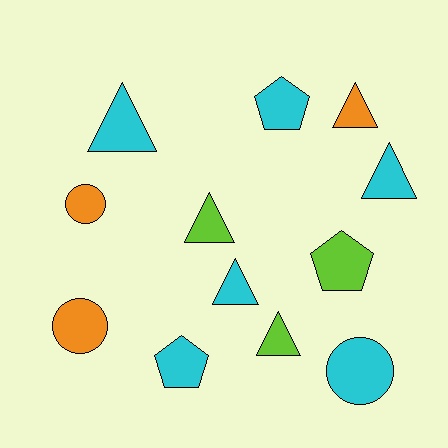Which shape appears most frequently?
Triangle, with 6 objects.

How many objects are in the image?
There are 12 objects.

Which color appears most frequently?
Cyan, with 6 objects.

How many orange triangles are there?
There is 1 orange triangle.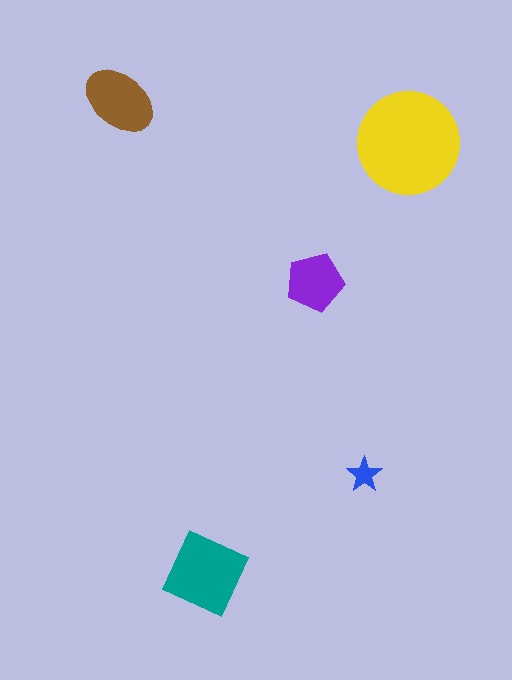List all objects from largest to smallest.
The yellow circle, the teal diamond, the brown ellipse, the purple pentagon, the blue star.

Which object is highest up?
The brown ellipse is topmost.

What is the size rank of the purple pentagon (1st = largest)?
4th.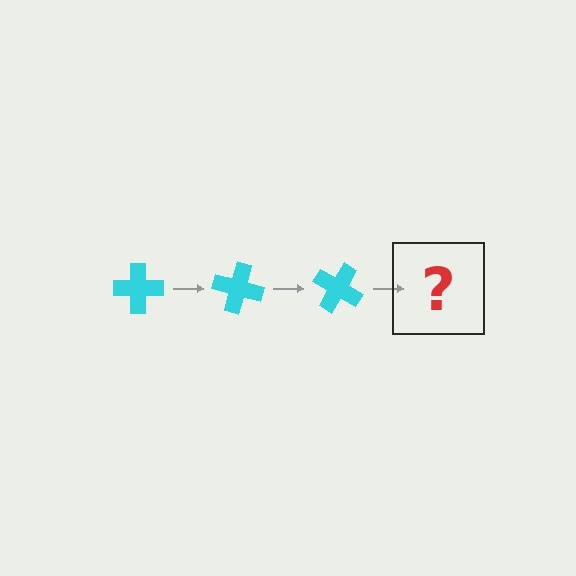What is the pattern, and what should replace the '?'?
The pattern is that the cross rotates 15 degrees each step. The '?' should be a cyan cross rotated 45 degrees.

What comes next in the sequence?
The next element should be a cyan cross rotated 45 degrees.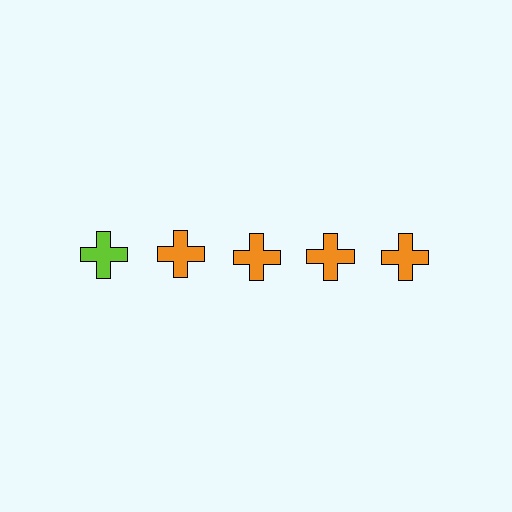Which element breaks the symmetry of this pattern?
The lime cross in the top row, leftmost column breaks the symmetry. All other shapes are orange crosses.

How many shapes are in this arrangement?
There are 5 shapes arranged in a grid pattern.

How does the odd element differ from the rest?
It has a different color: lime instead of orange.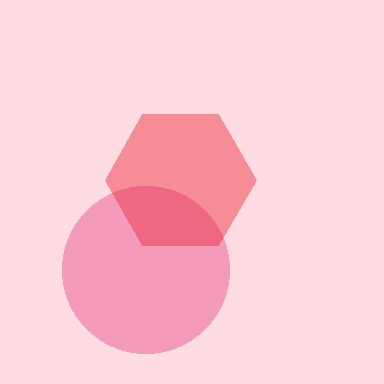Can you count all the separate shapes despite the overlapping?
Yes, there are 2 separate shapes.